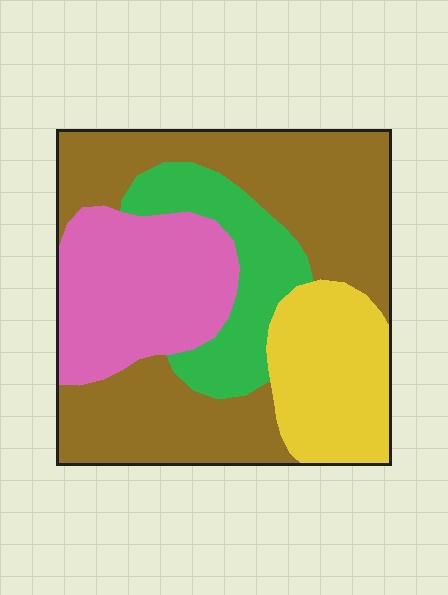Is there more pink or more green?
Pink.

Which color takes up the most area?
Brown, at roughly 45%.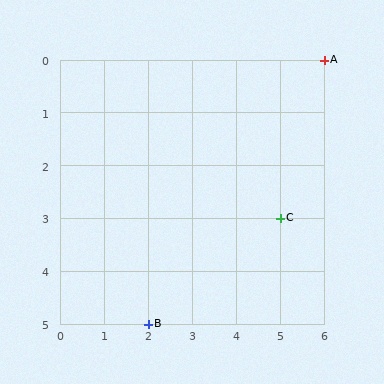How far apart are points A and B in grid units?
Points A and B are 4 columns and 5 rows apart (about 6.4 grid units diagonally).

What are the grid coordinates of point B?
Point B is at grid coordinates (2, 5).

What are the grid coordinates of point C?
Point C is at grid coordinates (5, 3).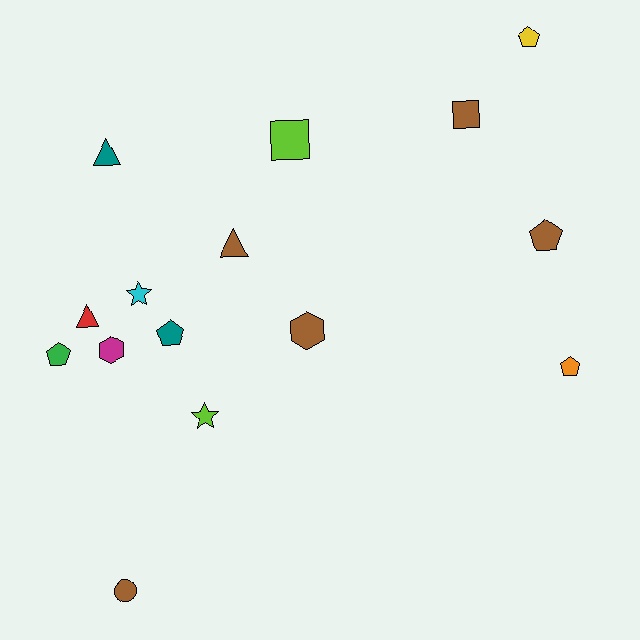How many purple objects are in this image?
There are no purple objects.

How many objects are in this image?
There are 15 objects.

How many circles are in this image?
There is 1 circle.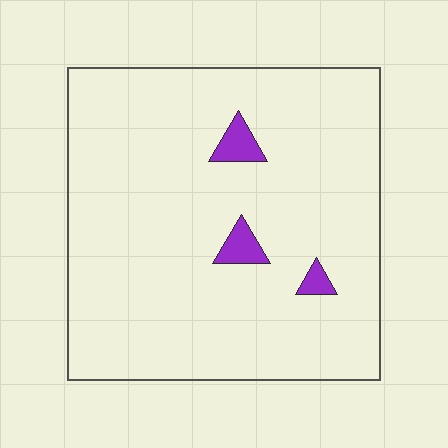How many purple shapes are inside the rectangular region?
3.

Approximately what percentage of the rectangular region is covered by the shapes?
Approximately 5%.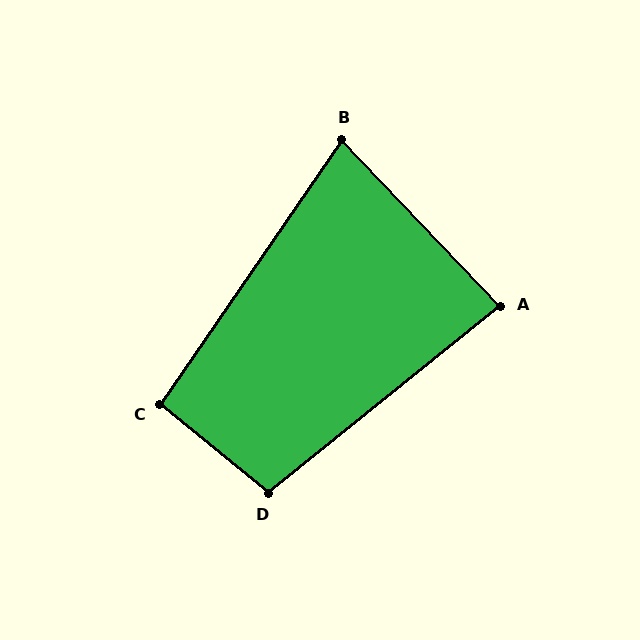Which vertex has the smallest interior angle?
B, at approximately 78 degrees.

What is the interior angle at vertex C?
Approximately 95 degrees (approximately right).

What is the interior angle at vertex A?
Approximately 85 degrees (approximately right).